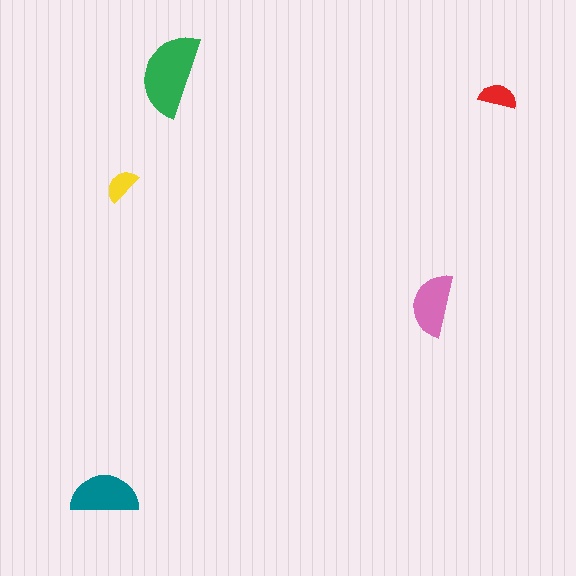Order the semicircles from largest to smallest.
the green one, the teal one, the pink one, the red one, the yellow one.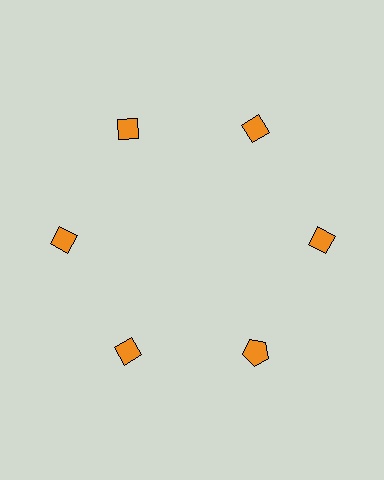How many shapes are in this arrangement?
There are 6 shapes arranged in a ring pattern.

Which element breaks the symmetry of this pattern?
The orange pentagon at roughly the 5 o'clock position breaks the symmetry. All other shapes are orange diamonds.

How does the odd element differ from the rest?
It has a different shape: pentagon instead of diamond.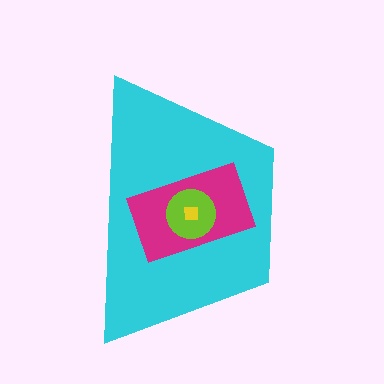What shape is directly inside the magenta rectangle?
The lime circle.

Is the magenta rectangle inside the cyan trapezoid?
Yes.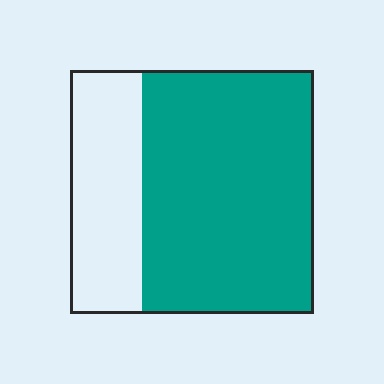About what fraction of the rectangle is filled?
About two thirds (2/3).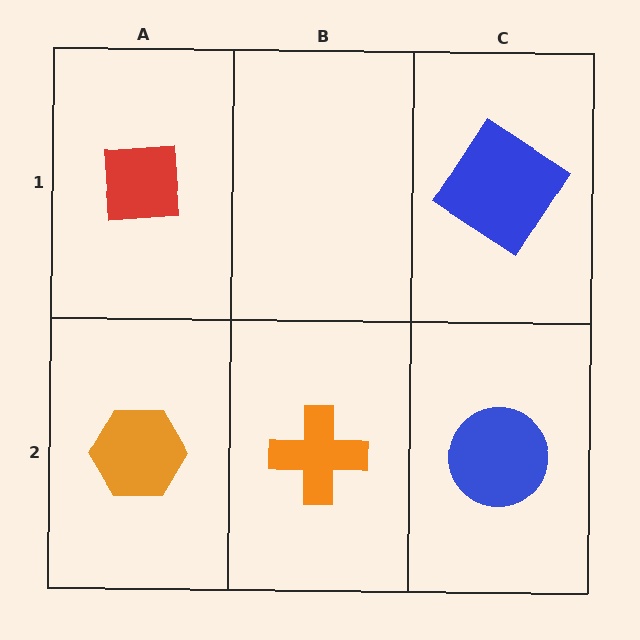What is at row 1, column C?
A blue diamond.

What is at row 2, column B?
An orange cross.